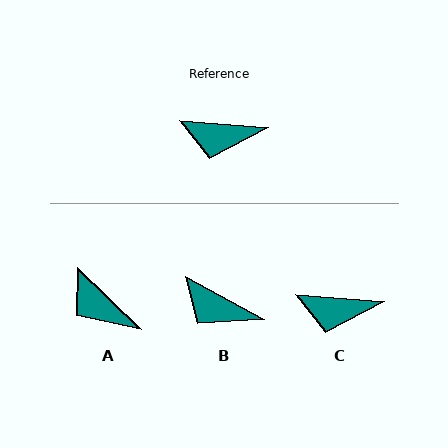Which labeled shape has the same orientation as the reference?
C.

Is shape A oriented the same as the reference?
No, it is off by about 41 degrees.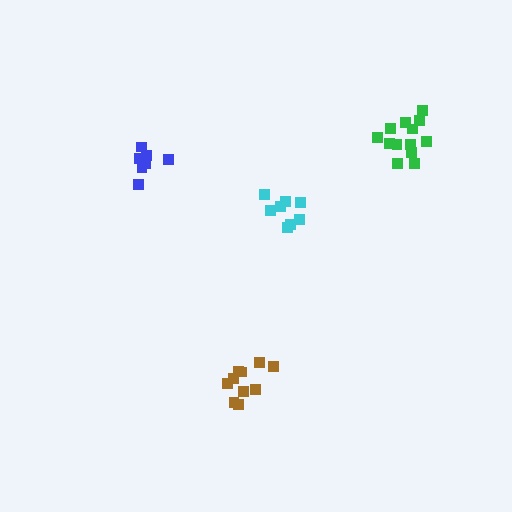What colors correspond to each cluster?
The clusters are colored: blue, green, cyan, brown.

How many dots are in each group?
Group 1: 8 dots, Group 2: 13 dots, Group 3: 8 dots, Group 4: 10 dots (39 total).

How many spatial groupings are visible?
There are 4 spatial groupings.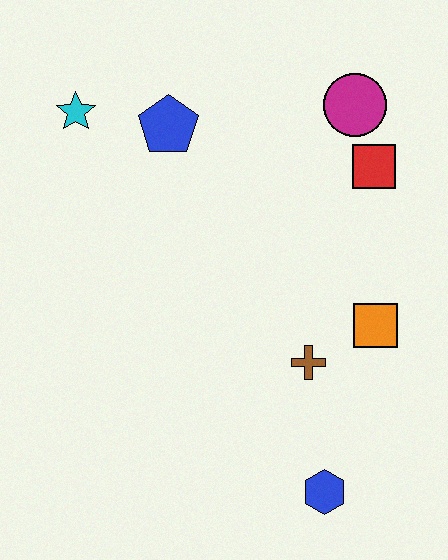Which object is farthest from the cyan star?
The blue hexagon is farthest from the cyan star.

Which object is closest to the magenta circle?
The red square is closest to the magenta circle.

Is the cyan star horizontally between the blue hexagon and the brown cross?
No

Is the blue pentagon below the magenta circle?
Yes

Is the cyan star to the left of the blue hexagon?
Yes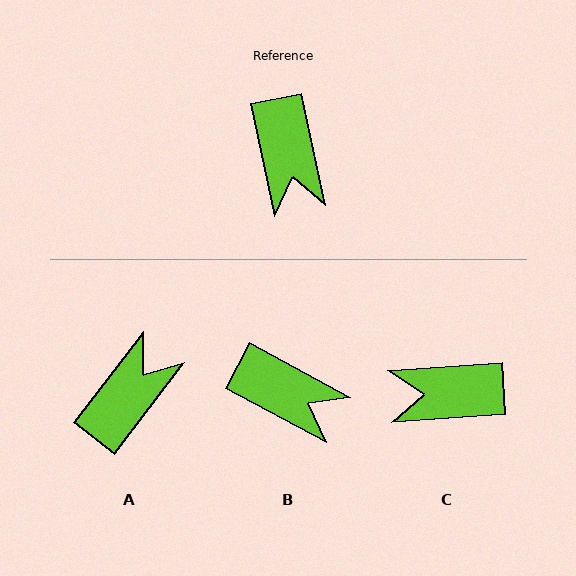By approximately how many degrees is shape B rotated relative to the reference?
Approximately 49 degrees counter-clockwise.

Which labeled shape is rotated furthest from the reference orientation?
A, about 130 degrees away.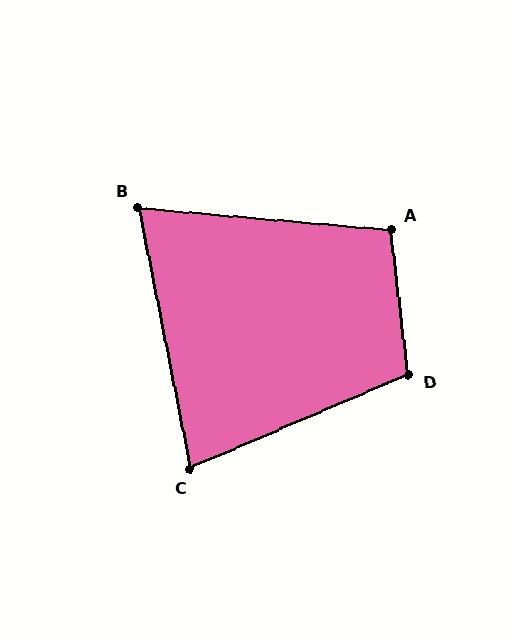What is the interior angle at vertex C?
Approximately 78 degrees (acute).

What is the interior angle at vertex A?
Approximately 102 degrees (obtuse).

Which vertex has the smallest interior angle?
B, at approximately 74 degrees.